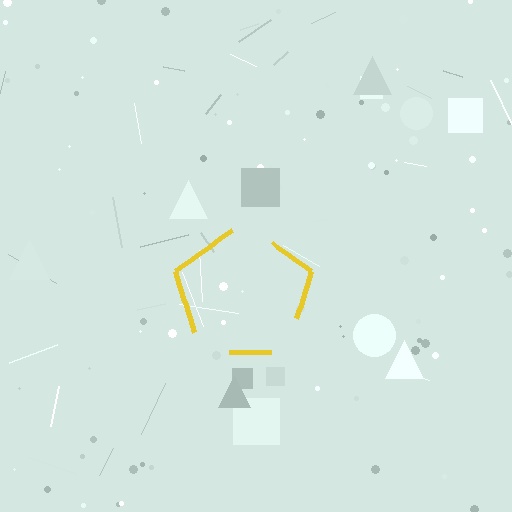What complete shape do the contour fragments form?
The contour fragments form a pentagon.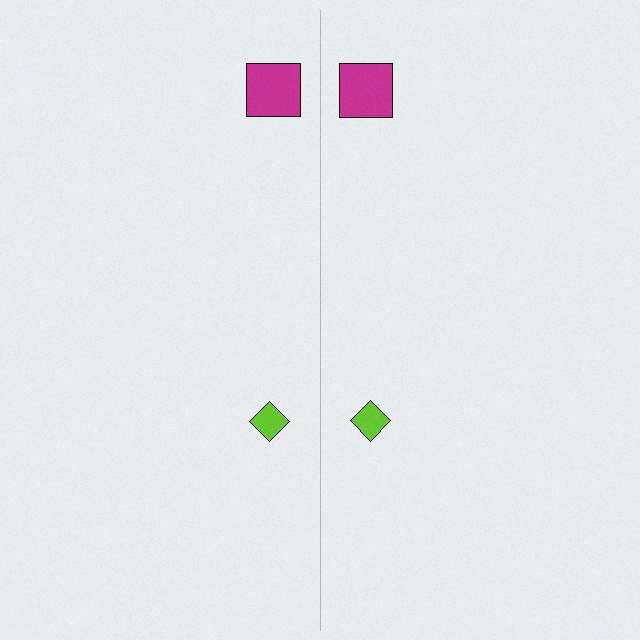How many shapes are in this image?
There are 4 shapes in this image.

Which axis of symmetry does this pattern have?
The pattern has a vertical axis of symmetry running through the center of the image.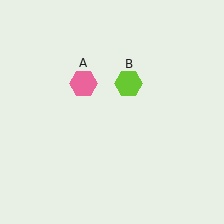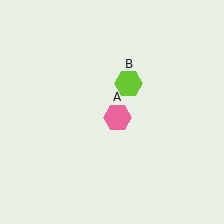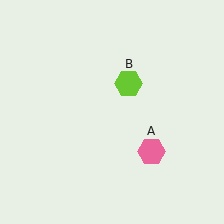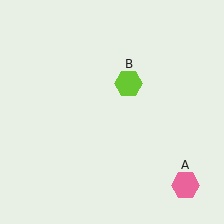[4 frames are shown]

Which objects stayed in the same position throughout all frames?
Lime hexagon (object B) remained stationary.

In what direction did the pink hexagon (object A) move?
The pink hexagon (object A) moved down and to the right.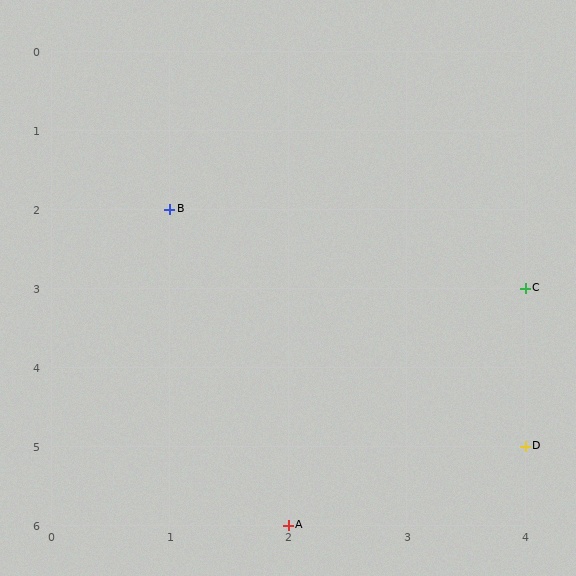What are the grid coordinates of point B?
Point B is at grid coordinates (1, 2).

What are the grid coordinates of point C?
Point C is at grid coordinates (4, 3).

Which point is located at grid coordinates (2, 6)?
Point A is at (2, 6).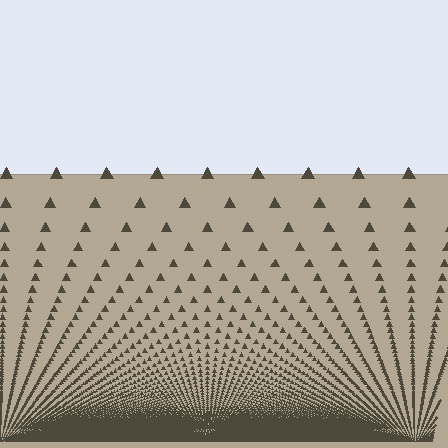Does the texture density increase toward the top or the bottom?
Density increases toward the bottom.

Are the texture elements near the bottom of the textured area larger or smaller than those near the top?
Smaller. The gradient is inverted — elements near the bottom are smaller and denser.